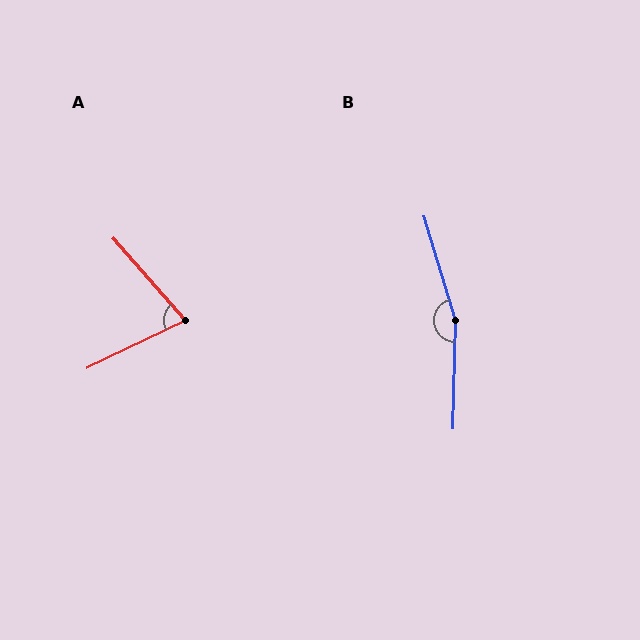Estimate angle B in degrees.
Approximately 162 degrees.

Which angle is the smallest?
A, at approximately 74 degrees.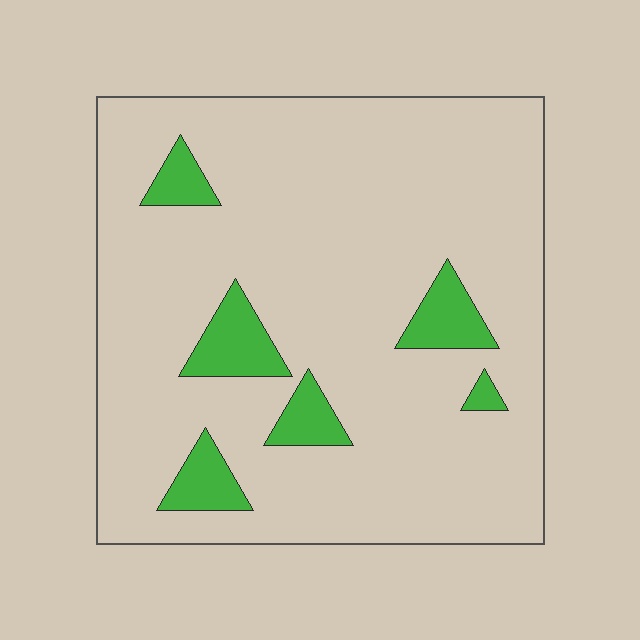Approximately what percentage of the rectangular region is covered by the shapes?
Approximately 10%.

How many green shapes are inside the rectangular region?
6.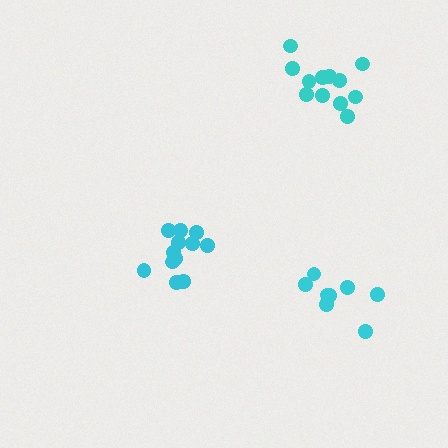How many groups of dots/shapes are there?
There are 3 groups.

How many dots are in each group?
Group 1: 12 dots, Group 2: 12 dots, Group 3: 8 dots (32 total).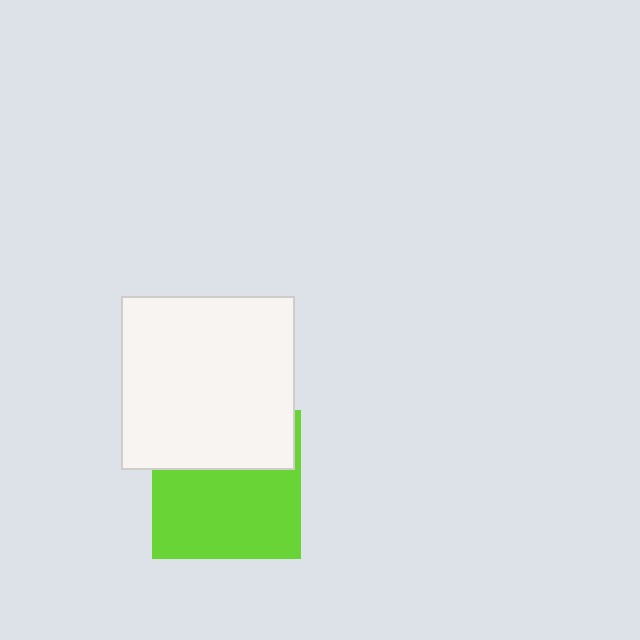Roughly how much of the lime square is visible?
About half of it is visible (roughly 62%).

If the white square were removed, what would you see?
You would see the complete lime square.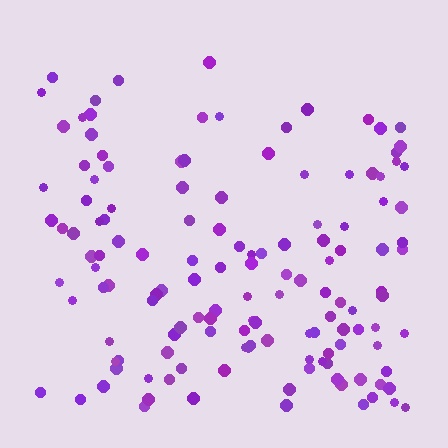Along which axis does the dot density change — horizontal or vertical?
Vertical.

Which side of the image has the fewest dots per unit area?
The top.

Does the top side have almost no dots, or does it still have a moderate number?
Still a moderate number, just noticeably fewer than the bottom.